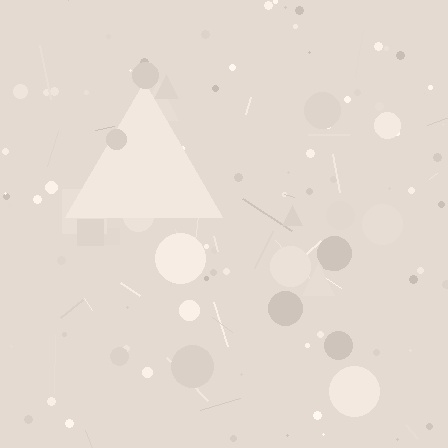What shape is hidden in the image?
A triangle is hidden in the image.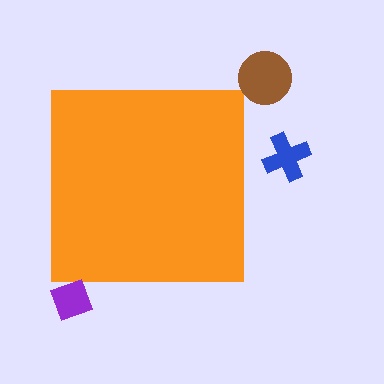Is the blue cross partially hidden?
No, the blue cross is fully visible.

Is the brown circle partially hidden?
No, the brown circle is fully visible.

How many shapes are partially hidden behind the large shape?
0 shapes are partially hidden.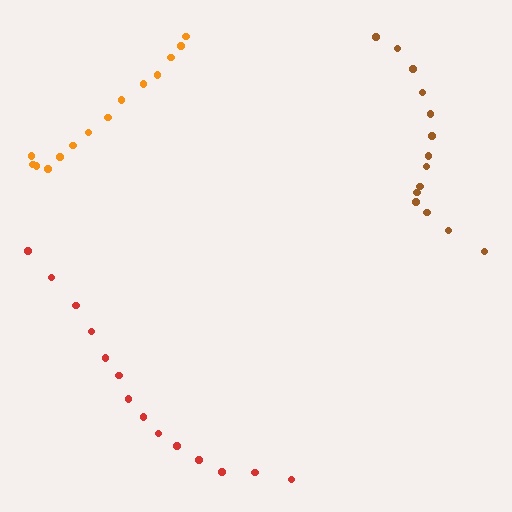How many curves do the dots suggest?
There are 3 distinct paths.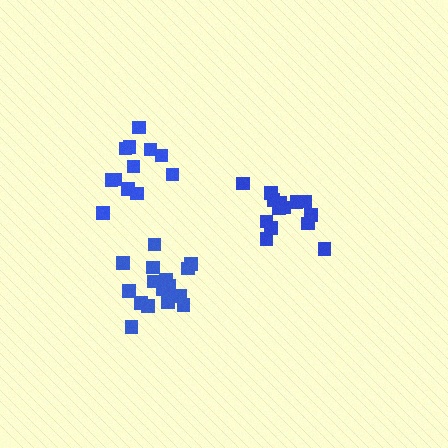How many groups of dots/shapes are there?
There are 3 groups.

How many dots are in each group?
Group 1: 17 dots, Group 2: 14 dots, Group 3: 12 dots (43 total).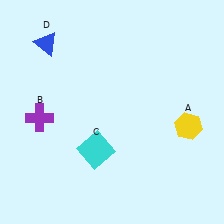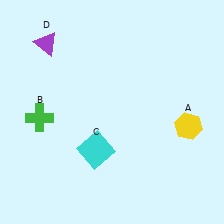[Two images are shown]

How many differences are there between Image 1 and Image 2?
There are 2 differences between the two images.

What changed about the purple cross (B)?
In Image 1, B is purple. In Image 2, it changed to green.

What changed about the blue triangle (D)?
In Image 1, D is blue. In Image 2, it changed to purple.